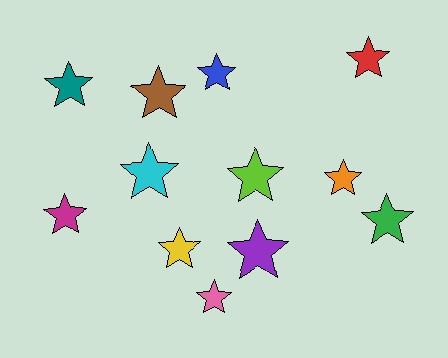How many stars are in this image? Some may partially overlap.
There are 12 stars.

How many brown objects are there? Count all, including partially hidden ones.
There is 1 brown object.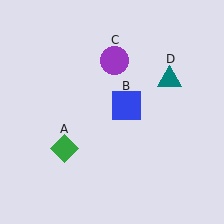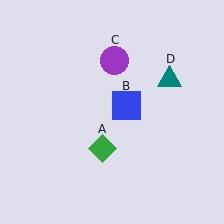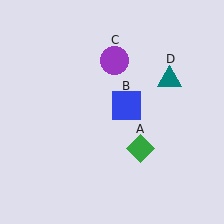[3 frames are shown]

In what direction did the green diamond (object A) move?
The green diamond (object A) moved right.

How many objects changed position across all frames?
1 object changed position: green diamond (object A).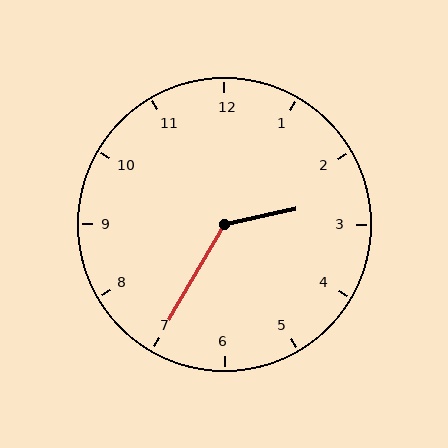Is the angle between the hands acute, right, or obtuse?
It is obtuse.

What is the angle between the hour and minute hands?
Approximately 132 degrees.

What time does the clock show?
2:35.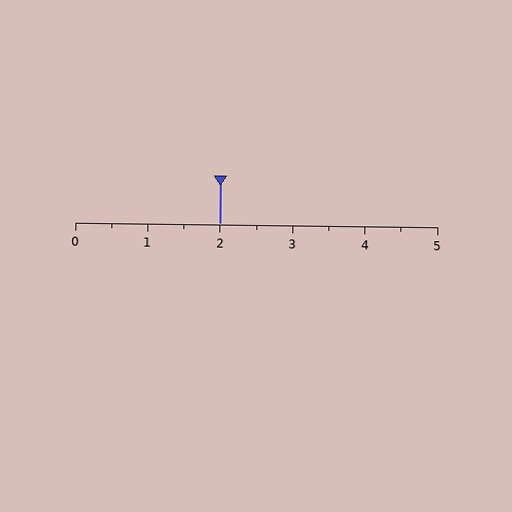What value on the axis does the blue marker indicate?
The marker indicates approximately 2.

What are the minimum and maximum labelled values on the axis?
The axis runs from 0 to 5.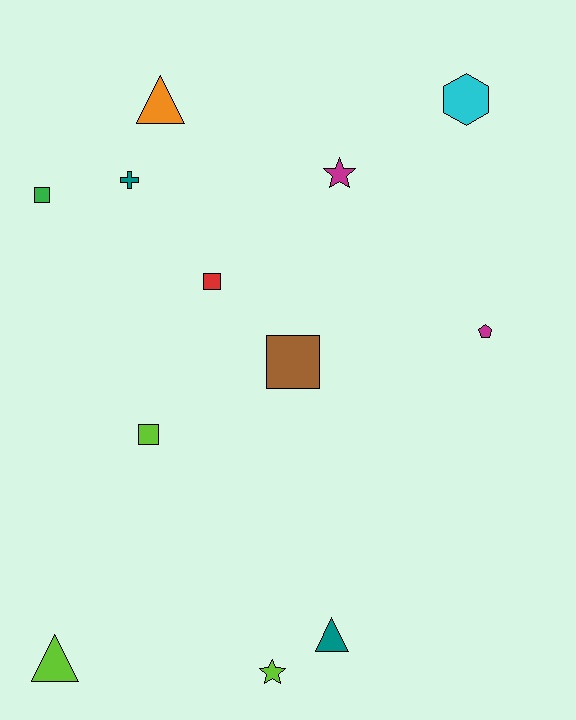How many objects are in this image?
There are 12 objects.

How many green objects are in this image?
There is 1 green object.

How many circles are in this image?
There are no circles.